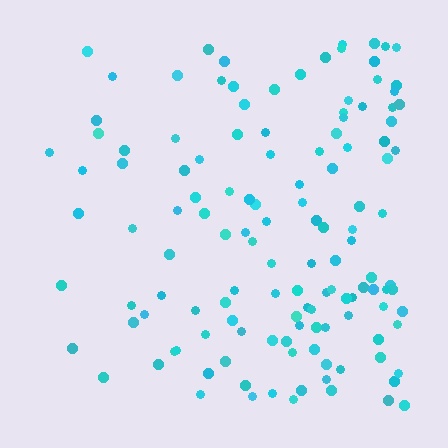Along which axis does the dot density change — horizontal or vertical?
Horizontal.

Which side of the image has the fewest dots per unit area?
The left.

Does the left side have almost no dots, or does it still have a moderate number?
Still a moderate number, just noticeably fewer than the right.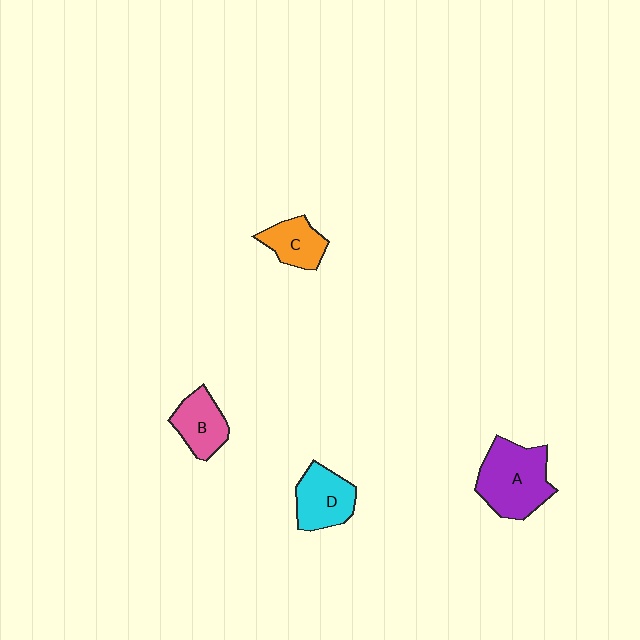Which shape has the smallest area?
Shape C (orange).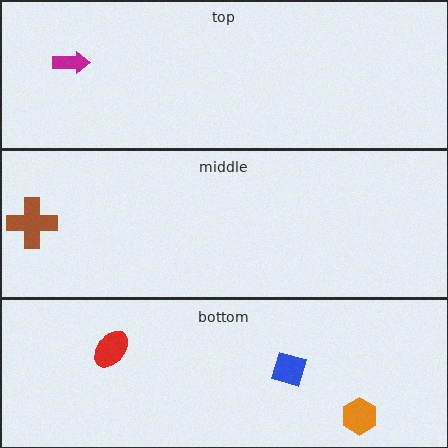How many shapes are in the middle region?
1.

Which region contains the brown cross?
The middle region.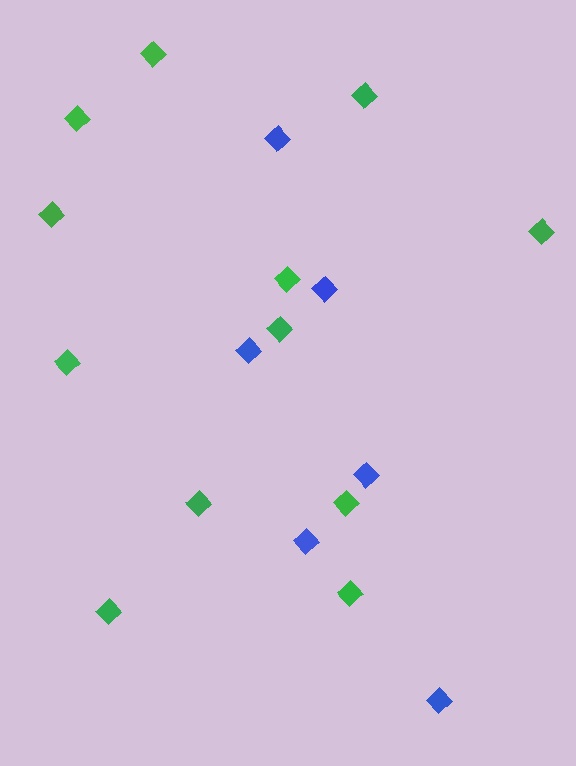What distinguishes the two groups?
There are 2 groups: one group of blue diamonds (6) and one group of green diamonds (12).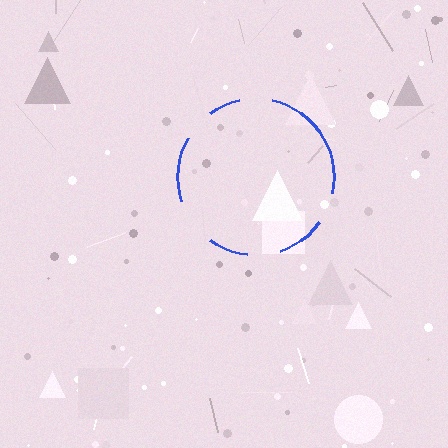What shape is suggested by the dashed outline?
The dashed outline suggests a circle.